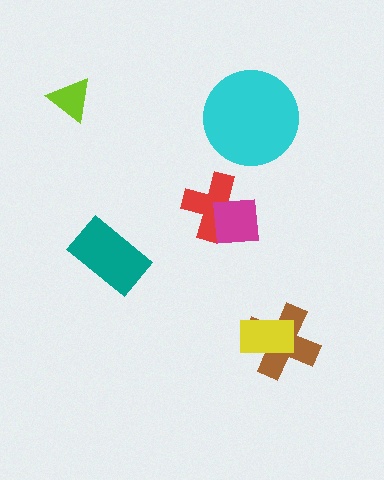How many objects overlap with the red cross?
1 object overlaps with the red cross.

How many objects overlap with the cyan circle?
0 objects overlap with the cyan circle.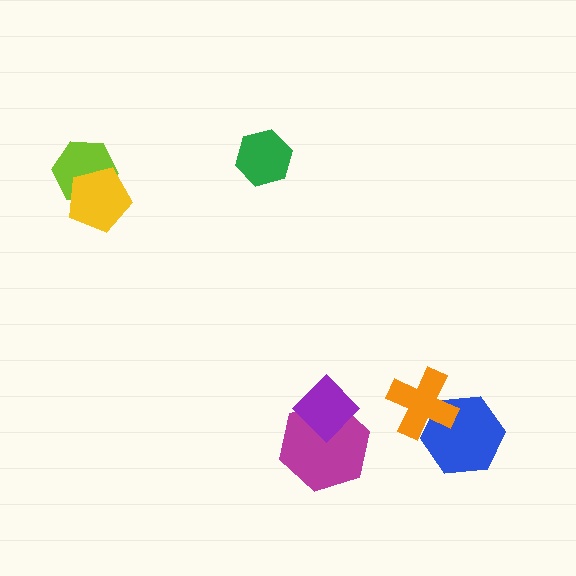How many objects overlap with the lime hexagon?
1 object overlaps with the lime hexagon.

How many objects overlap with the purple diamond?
1 object overlaps with the purple diamond.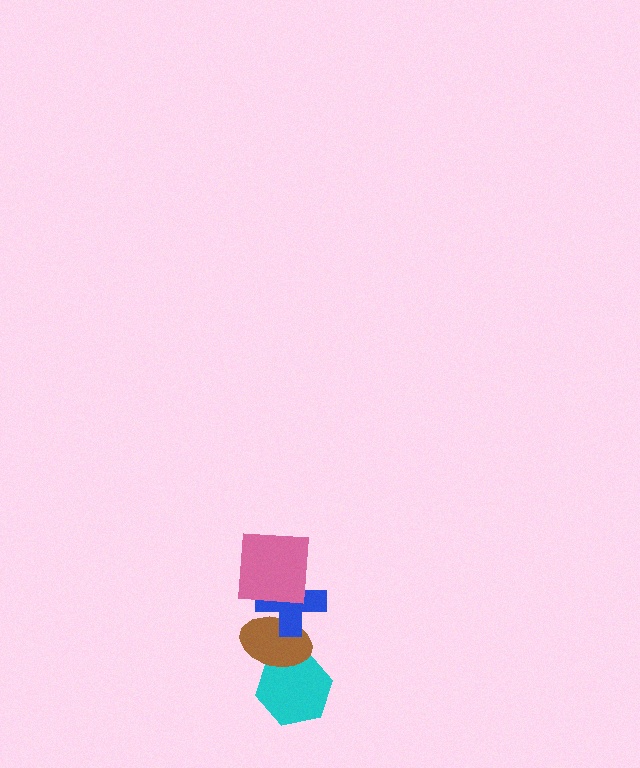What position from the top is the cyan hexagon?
The cyan hexagon is 4th from the top.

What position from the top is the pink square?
The pink square is 1st from the top.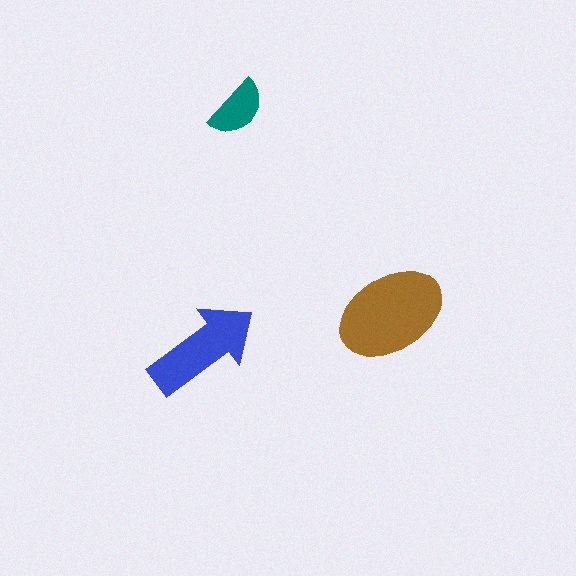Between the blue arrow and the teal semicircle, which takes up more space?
The blue arrow.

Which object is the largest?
The brown ellipse.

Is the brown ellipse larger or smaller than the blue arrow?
Larger.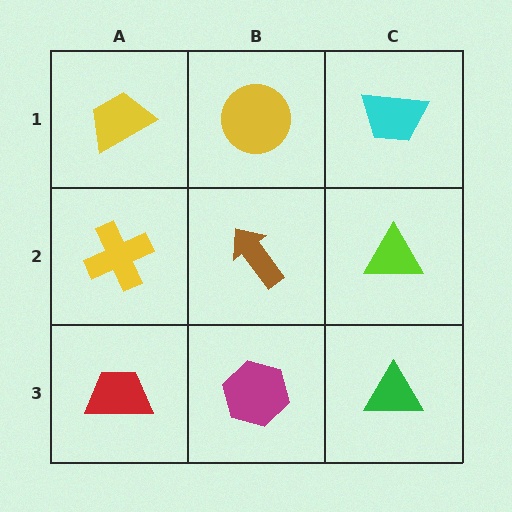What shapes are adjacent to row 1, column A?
A yellow cross (row 2, column A), a yellow circle (row 1, column B).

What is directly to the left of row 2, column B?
A yellow cross.